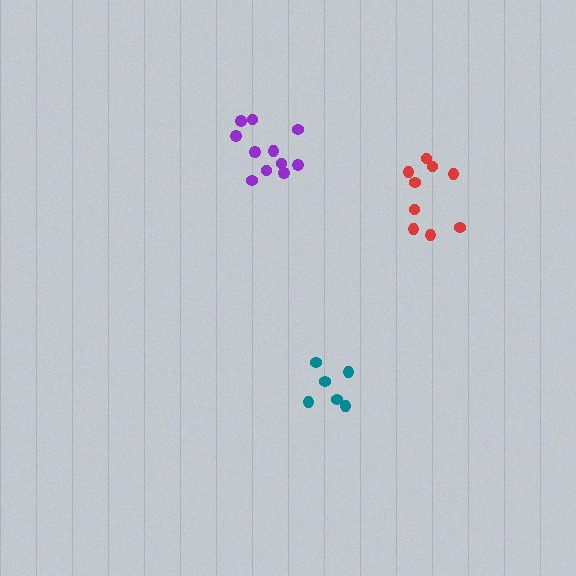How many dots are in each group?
Group 1: 6 dots, Group 2: 11 dots, Group 3: 9 dots (26 total).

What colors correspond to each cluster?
The clusters are colored: teal, purple, red.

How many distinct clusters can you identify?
There are 3 distinct clusters.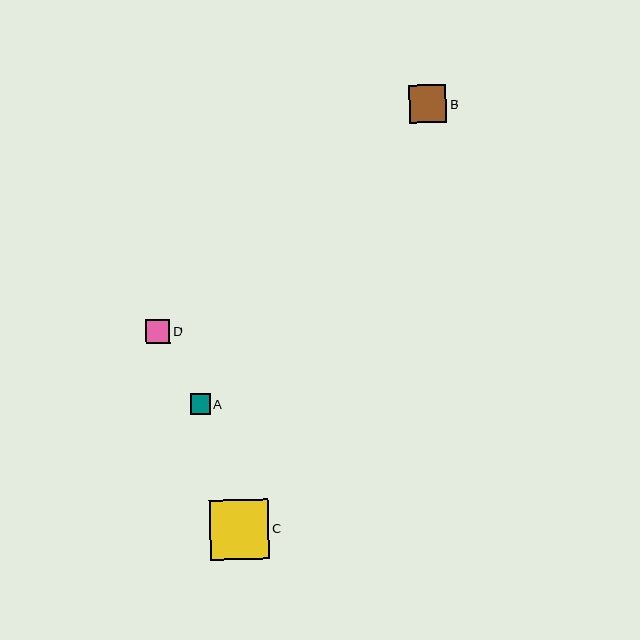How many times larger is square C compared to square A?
Square C is approximately 2.9 times the size of square A.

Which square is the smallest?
Square A is the smallest with a size of approximately 20 pixels.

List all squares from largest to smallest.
From largest to smallest: C, B, D, A.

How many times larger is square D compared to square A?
Square D is approximately 1.2 times the size of square A.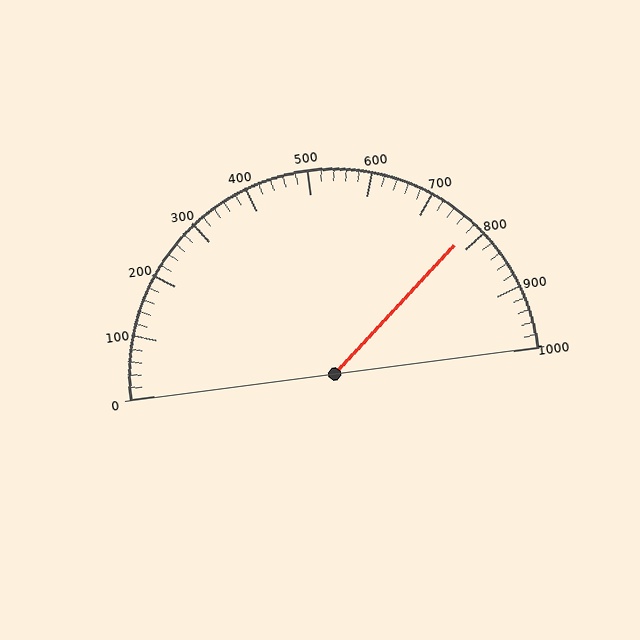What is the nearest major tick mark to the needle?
The nearest major tick mark is 800.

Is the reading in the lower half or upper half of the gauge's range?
The reading is in the upper half of the range (0 to 1000).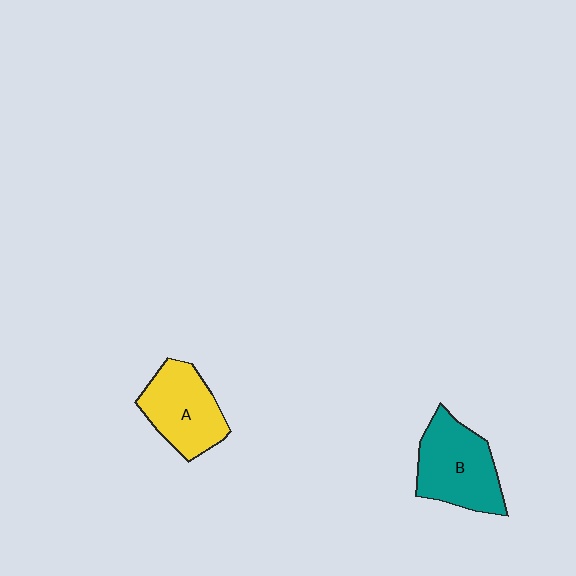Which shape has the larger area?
Shape B (teal).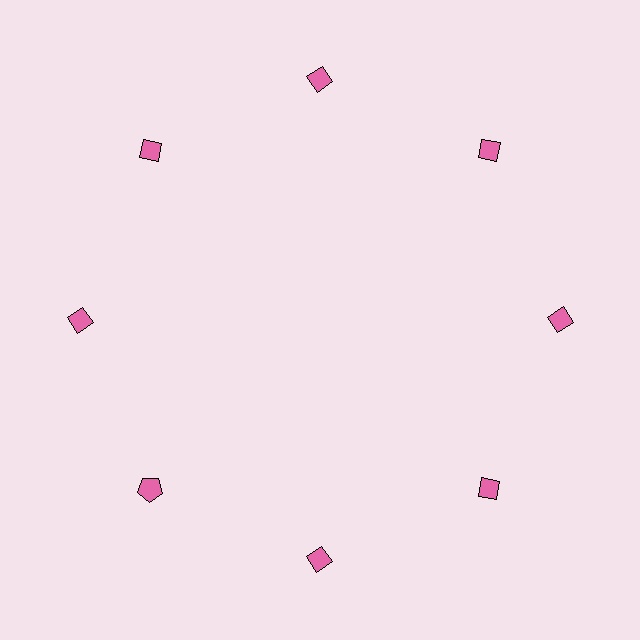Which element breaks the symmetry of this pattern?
The pink pentagon at roughly the 8 o'clock position breaks the symmetry. All other shapes are pink diamonds.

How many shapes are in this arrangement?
There are 8 shapes arranged in a ring pattern.